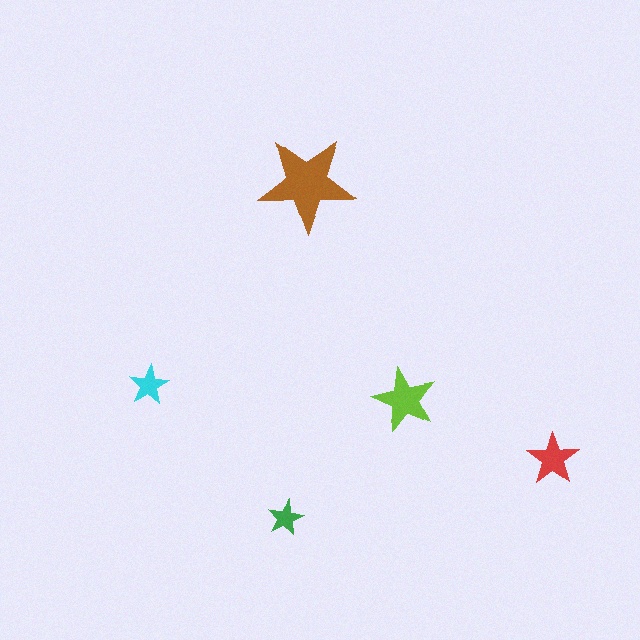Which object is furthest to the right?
The red star is rightmost.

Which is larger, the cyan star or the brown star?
The brown one.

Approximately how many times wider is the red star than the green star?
About 1.5 times wider.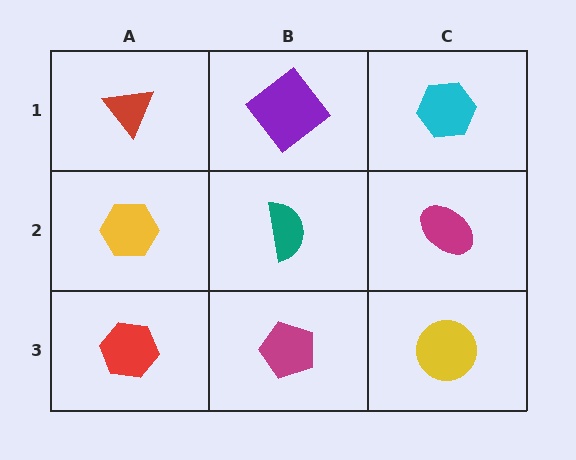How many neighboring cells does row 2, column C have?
3.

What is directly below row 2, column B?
A magenta pentagon.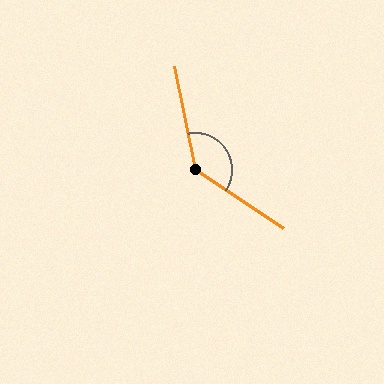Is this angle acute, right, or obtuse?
It is obtuse.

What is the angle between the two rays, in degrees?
Approximately 135 degrees.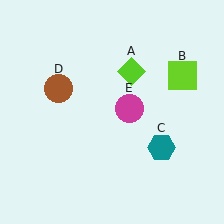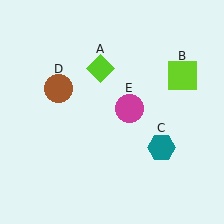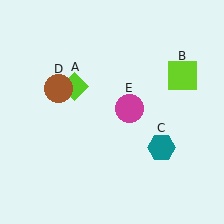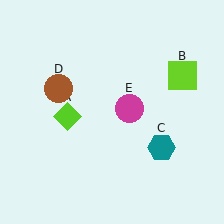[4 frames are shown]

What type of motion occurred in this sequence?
The lime diamond (object A) rotated counterclockwise around the center of the scene.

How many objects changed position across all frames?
1 object changed position: lime diamond (object A).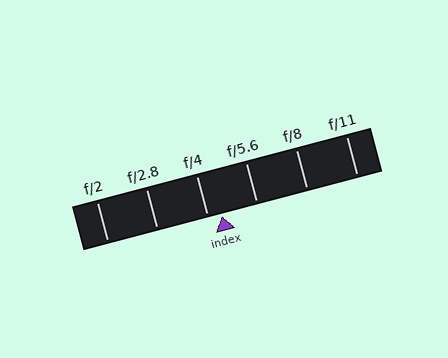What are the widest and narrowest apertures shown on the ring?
The widest aperture shown is f/2 and the narrowest is f/11.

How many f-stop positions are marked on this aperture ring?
There are 6 f-stop positions marked.